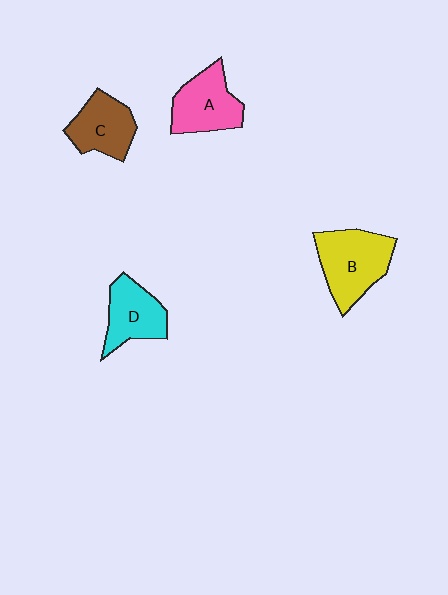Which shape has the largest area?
Shape B (yellow).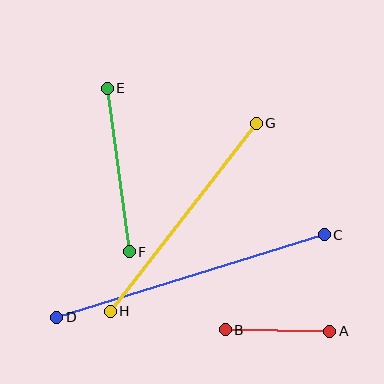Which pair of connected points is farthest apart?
Points C and D are farthest apart.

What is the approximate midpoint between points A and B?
The midpoint is at approximately (277, 330) pixels.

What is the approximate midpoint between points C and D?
The midpoint is at approximately (190, 276) pixels.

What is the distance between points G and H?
The distance is approximately 238 pixels.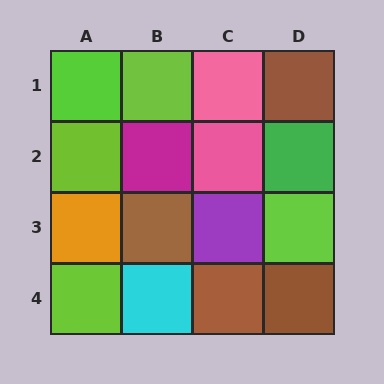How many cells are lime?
5 cells are lime.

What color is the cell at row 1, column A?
Lime.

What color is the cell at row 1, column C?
Pink.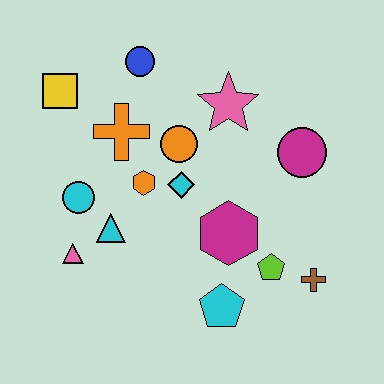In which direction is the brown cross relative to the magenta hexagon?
The brown cross is to the right of the magenta hexagon.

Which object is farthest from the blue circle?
The brown cross is farthest from the blue circle.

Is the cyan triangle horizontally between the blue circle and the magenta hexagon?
No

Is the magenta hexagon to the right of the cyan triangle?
Yes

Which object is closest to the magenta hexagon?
The lime pentagon is closest to the magenta hexagon.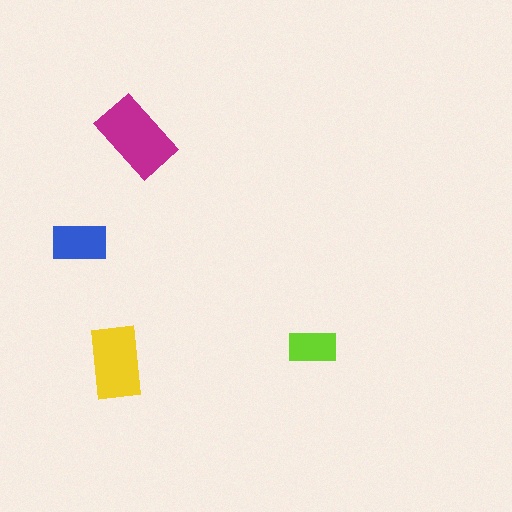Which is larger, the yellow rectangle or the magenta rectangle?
The magenta one.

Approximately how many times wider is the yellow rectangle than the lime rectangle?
About 1.5 times wider.